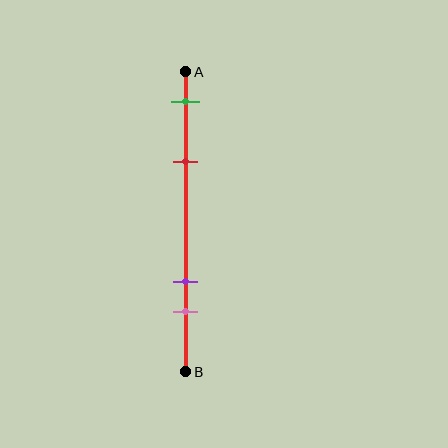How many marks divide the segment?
There are 4 marks dividing the segment.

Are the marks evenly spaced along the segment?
No, the marks are not evenly spaced.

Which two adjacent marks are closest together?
The purple and pink marks are the closest adjacent pair.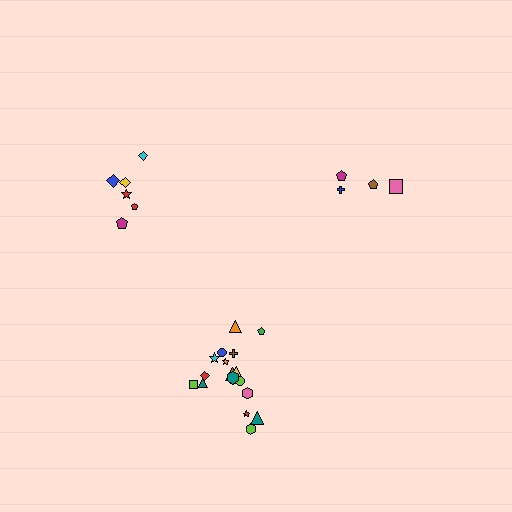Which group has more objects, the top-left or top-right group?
The top-left group.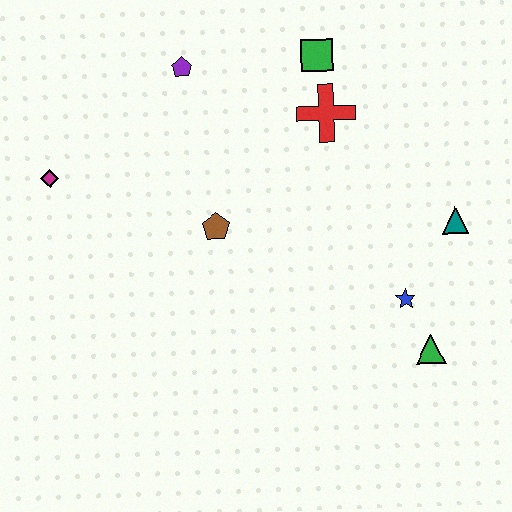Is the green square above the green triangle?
Yes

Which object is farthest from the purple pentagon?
The green triangle is farthest from the purple pentagon.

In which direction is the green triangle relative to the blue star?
The green triangle is below the blue star.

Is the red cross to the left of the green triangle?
Yes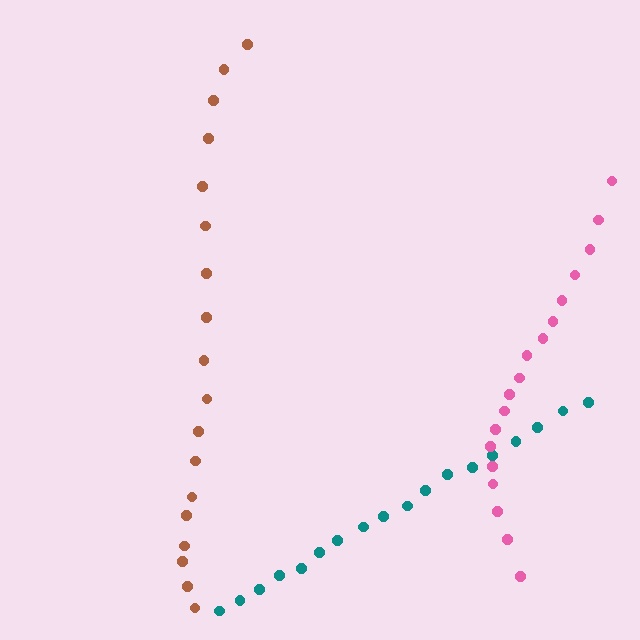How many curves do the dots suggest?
There are 3 distinct paths.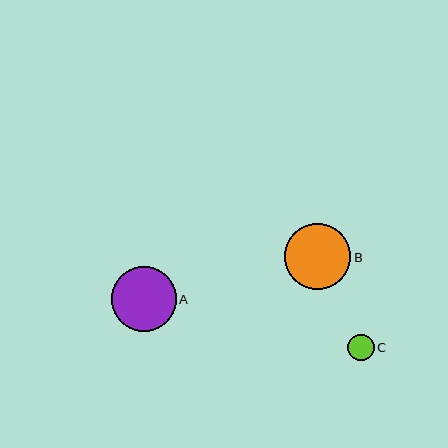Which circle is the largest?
Circle B is the largest with a size of approximately 66 pixels.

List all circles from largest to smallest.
From largest to smallest: B, A, C.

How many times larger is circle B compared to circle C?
Circle B is approximately 2.5 times the size of circle C.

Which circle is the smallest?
Circle C is the smallest with a size of approximately 26 pixels.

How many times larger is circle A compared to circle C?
Circle A is approximately 2.4 times the size of circle C.